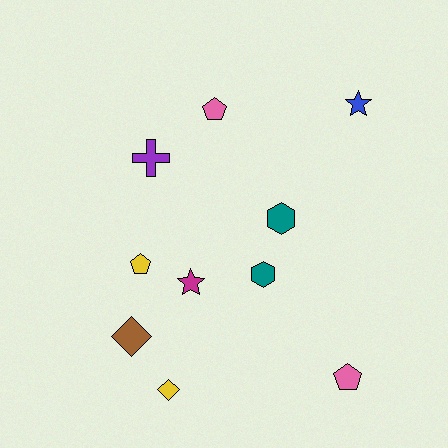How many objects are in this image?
There are 10 objects.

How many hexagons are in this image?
There are 2 hexagons.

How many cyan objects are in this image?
There are no cyan objects.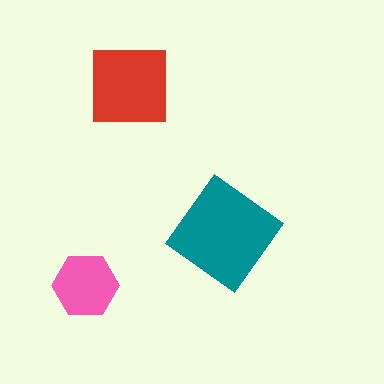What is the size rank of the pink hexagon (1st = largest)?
3rd.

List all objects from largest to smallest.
The teal diamond, the red square, the pink hexagon.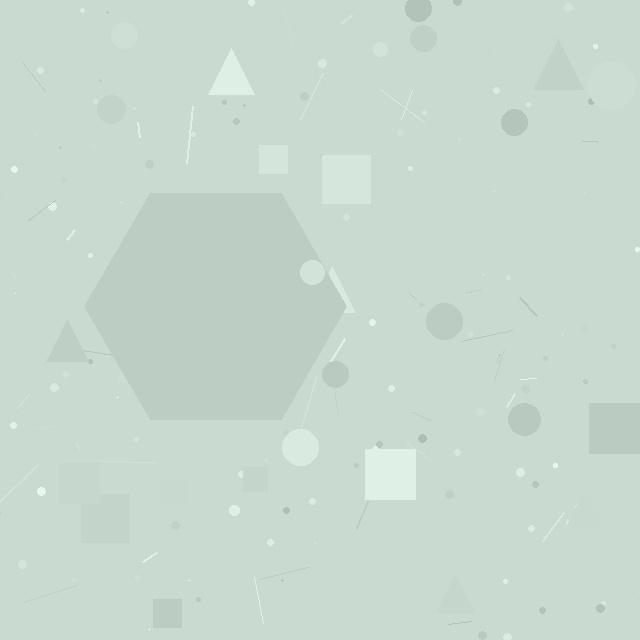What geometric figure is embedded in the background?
A hexagon is embedded in the background.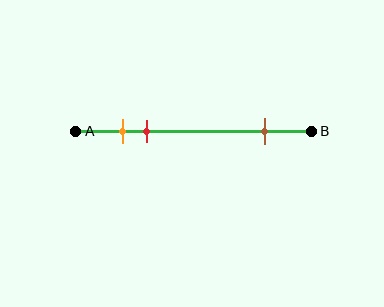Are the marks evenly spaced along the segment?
No, the marks are not evenly spaced.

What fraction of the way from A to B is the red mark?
The red mark is approximately 30% (0.3) of the way from A to B.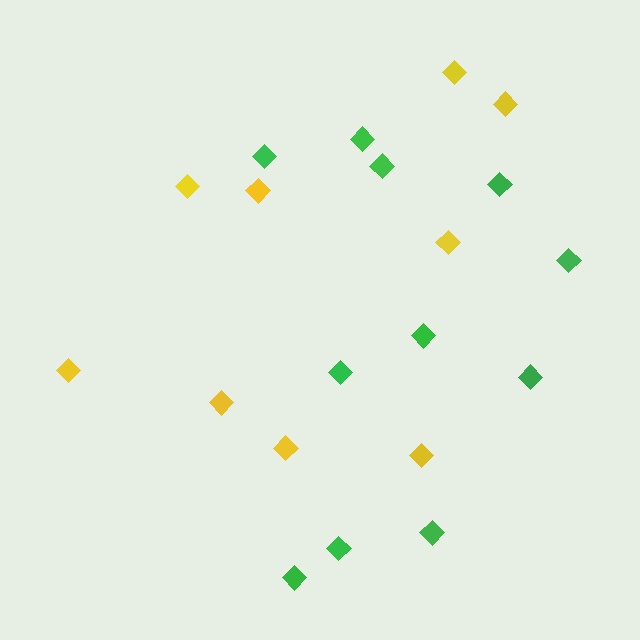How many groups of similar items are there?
There are 2 groups: one group of yellow diamonds (9) and one group of green diamonds (11).